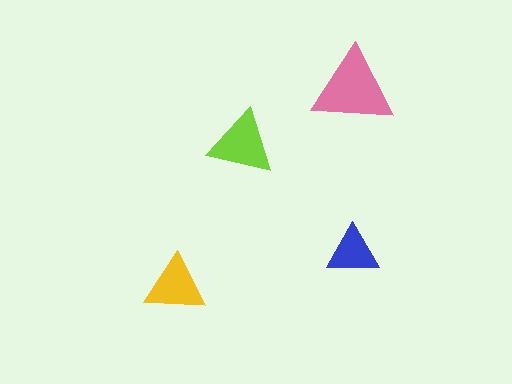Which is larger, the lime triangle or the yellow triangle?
The lime one.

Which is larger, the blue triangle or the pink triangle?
The pink one.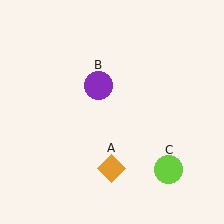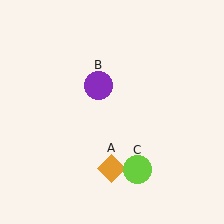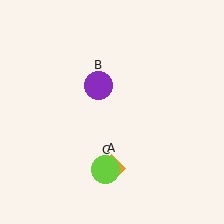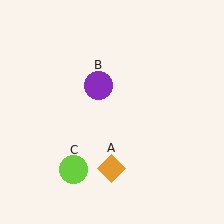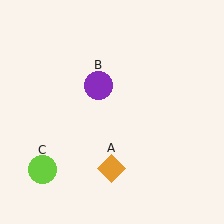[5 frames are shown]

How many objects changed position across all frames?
1 object changed position: lime circle (object C).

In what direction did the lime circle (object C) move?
The lime circle (object C) moved left.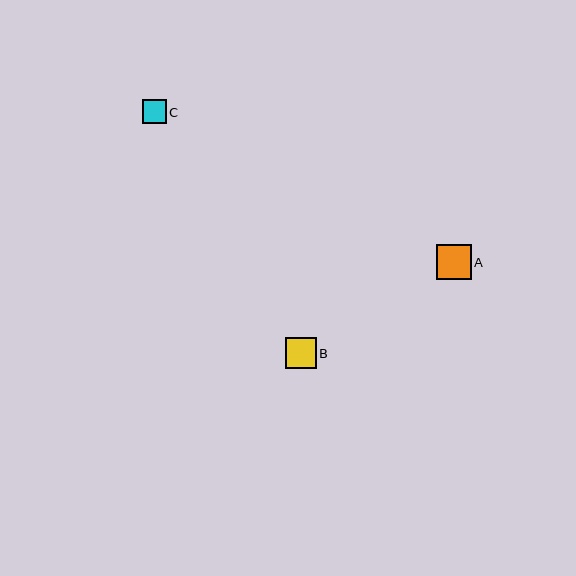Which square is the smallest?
Square C is the smallest with a size of approximately 24 pixels.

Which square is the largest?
Square A is the largest with a size of approximately 35 pixels.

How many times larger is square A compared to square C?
Square A is approximately 1.5 times the size of square C.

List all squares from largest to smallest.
From largest to smallest: A, B, C.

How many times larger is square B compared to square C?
Square B is approximately 1.3 times the size of square C.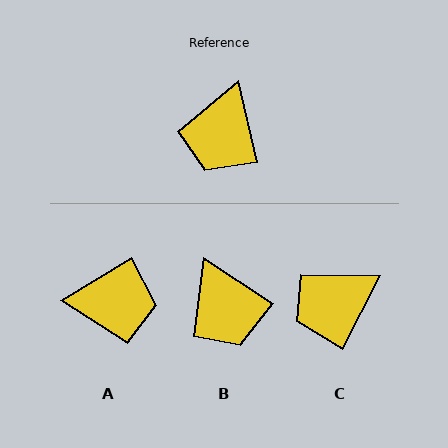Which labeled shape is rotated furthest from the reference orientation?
A, about 108 degrees away.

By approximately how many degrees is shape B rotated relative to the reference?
Approximately 43 degrees counter-clockwise.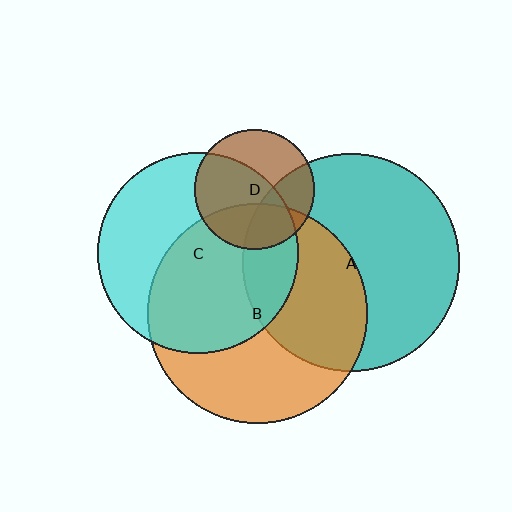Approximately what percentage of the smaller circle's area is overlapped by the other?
Approximately 40%.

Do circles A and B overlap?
Yes.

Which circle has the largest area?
Circle B (orange).